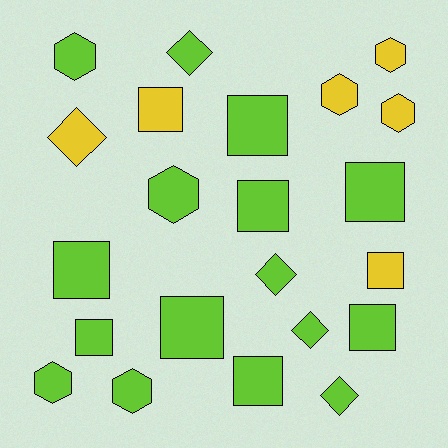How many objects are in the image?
There are 22 objects.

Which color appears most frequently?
Lime, with 16 objects.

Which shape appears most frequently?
Square, with 10 objects.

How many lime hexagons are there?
There are 4 lime hexagons.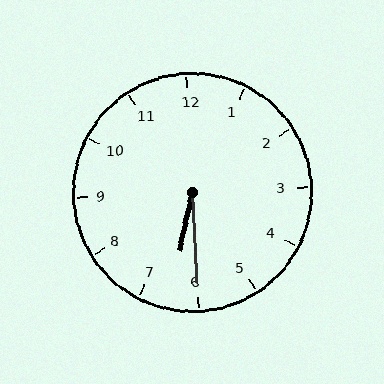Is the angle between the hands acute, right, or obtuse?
It is acute.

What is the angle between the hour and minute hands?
Approximately 15 degrees.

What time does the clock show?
6:30.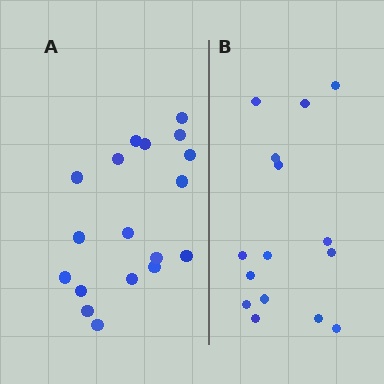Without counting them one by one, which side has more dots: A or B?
Region A (the left region) has more dots.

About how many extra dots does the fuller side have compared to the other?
Region A has just a few more — roughly 2 or 3 more dots than region B.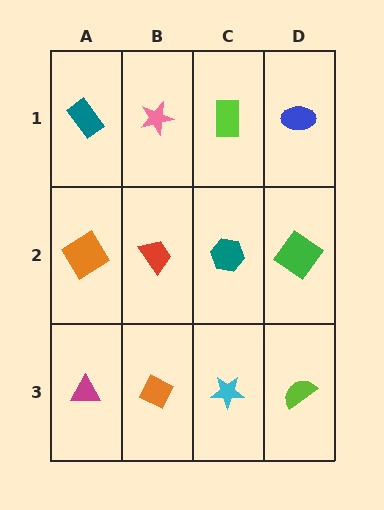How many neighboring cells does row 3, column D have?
2.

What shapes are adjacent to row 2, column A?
A teal rectangle (row 1, column A), a magenta triangle (row 3, column A), a red trapezoid (row 2, column B).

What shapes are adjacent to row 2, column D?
A blue ellipse (row 1, column D), a lime semicircle (row 3, column D), a teal hexagon (row 2, column C).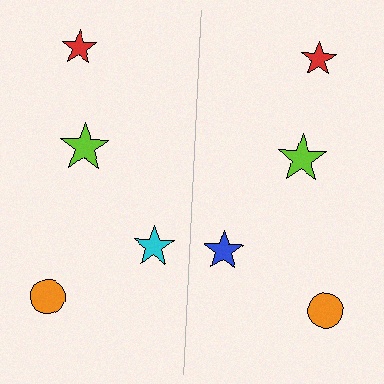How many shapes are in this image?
There are 8 shapes in this image.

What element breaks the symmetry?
The blue star on the right side breaks the symmetry — its mirror counterpart is cyan.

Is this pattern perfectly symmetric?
No, the pattern is not perfectly symmetric. The blue star on the right side breaks the symmetry — its mirror counterpart is cyan.